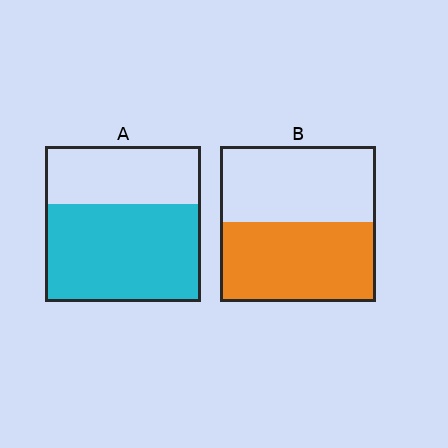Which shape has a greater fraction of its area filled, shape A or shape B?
Shape A.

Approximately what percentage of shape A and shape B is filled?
A is approximately 65% and B is approximately 50%.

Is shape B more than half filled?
Roughly half.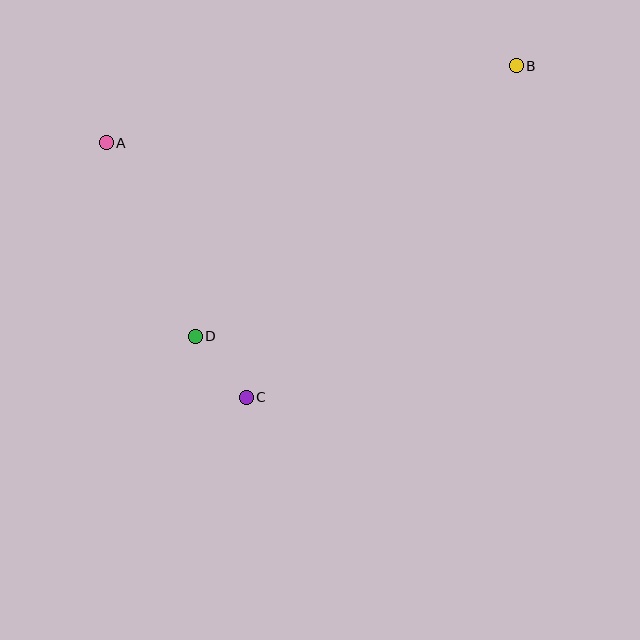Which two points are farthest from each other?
Points B and C are farthest from each other.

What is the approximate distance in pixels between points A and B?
The distance between A and B is approximately 417 pixels.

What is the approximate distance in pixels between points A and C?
The distance between A and C is approximately 290 pixels.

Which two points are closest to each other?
Points C and D are closest to each other.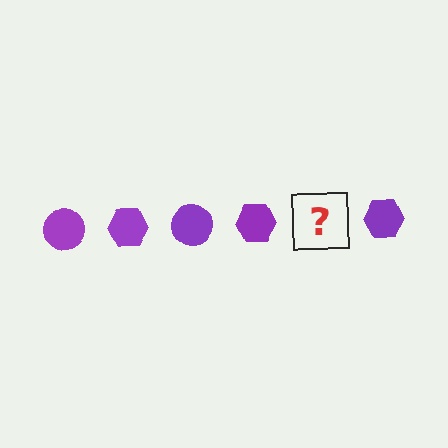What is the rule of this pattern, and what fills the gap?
The rule is that the pattern cycles through circle, hexagon shapes in purple. The gap should be filled with a purple circle.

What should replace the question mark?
The question mark should be replaced with a purple circle.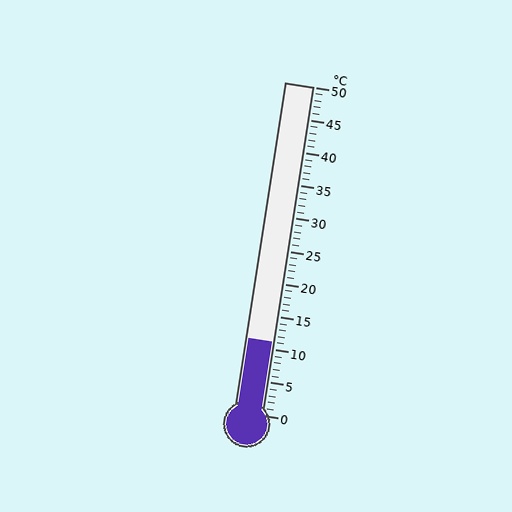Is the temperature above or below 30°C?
The temperature is below 30°C.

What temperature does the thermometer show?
The thermometer shows approximately 11°C.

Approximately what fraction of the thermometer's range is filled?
The thermometer is filled to approximately 20% of its range.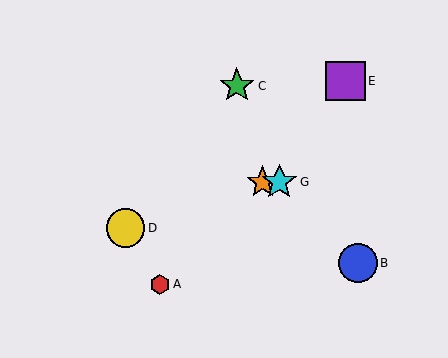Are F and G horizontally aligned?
Yes, both are at y≈182.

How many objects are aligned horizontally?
2 objects (F, G) are aligned horizontally.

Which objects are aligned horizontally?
Objects F, G are aligned horizontally.